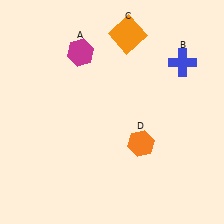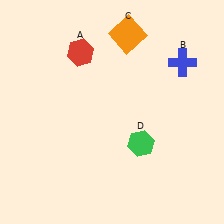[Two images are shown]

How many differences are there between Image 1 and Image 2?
There are 2 differences between the two images.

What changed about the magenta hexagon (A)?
In Image 1, A is magenta. In Image 2, it changed to red.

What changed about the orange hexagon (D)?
In Image 1, D is orange. In Image 2, it changed to green.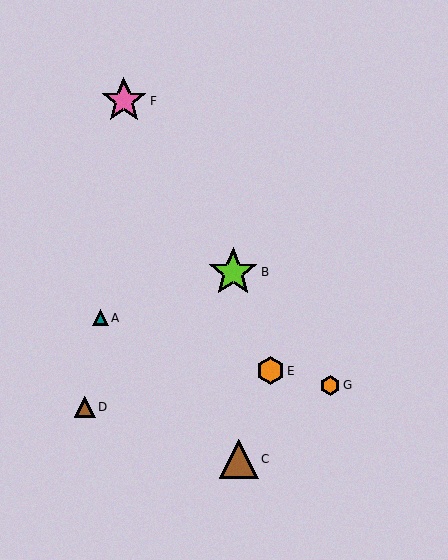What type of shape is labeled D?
Shape D is a brown triangle.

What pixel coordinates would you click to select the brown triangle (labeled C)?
Click at (239, 459) to select the brown triangle C.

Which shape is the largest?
The lime star (labeled B) is the largest.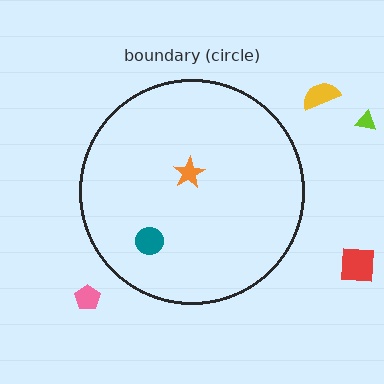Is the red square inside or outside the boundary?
Outside.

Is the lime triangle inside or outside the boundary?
Outside.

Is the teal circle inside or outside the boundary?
Inside.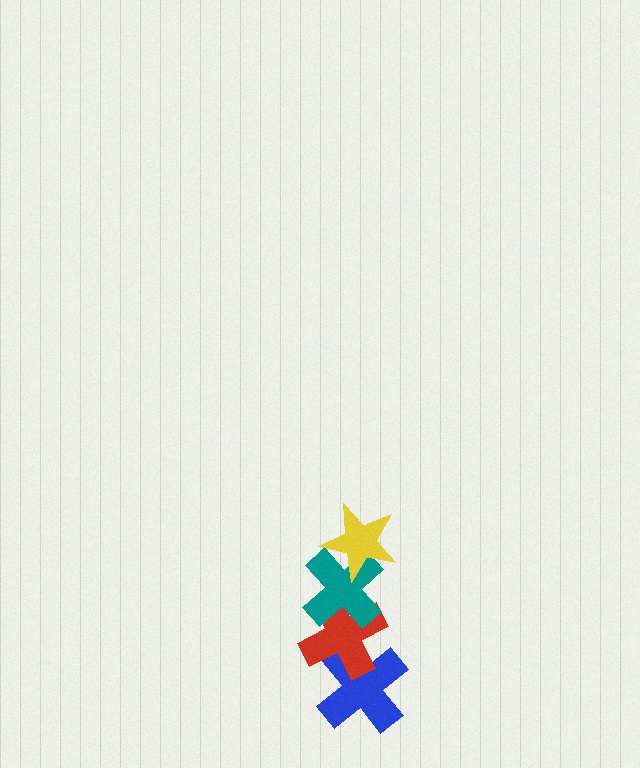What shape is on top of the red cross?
The teal cross is on top of the red cross.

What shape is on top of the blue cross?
The red cross is on top of the blue cross.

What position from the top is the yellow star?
The yellow star is 1st from the top.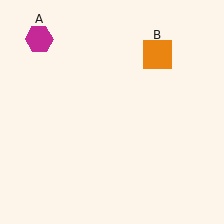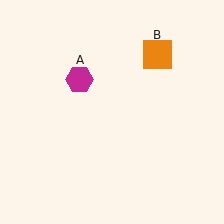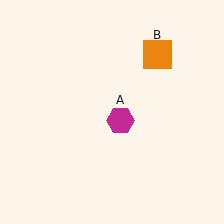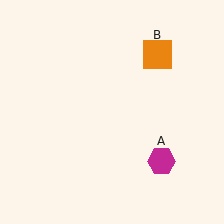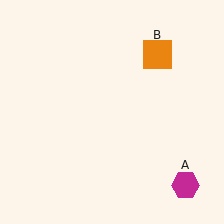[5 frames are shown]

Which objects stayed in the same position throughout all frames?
Orange square (object B) remained stationary.